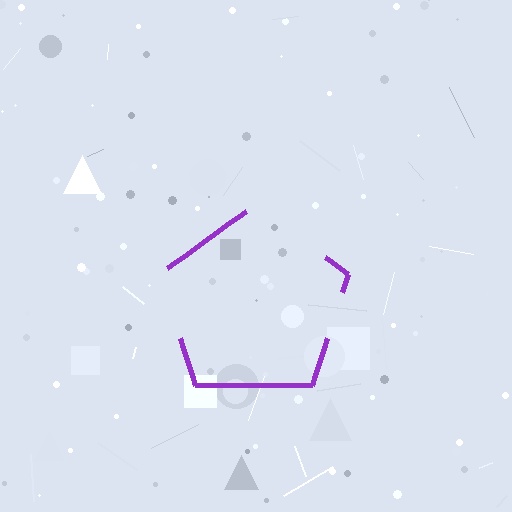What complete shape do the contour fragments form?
The contour fragments form a pentagon.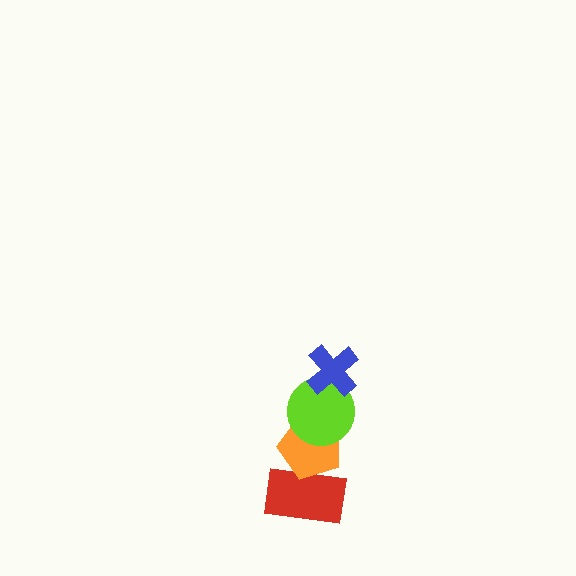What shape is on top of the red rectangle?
The orange pentagon is on top of the red rectangle.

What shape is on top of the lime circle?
The blue cross is on top of the lime circle.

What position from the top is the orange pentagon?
The orange pentagon is 3rd from the top.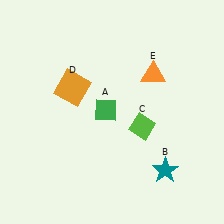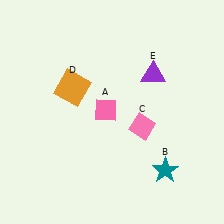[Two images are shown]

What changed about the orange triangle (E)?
In Image 1, E is orange. In Image 2, it changed to purple.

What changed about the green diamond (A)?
In Image 1, A is green. In Image 2, it changed to pink.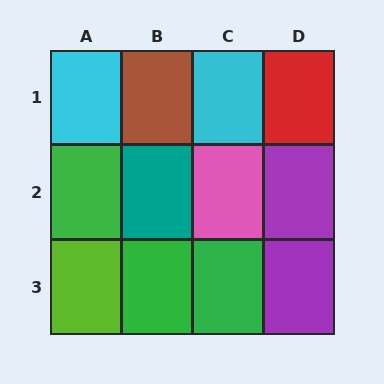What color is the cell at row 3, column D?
Purple.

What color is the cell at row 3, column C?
Green.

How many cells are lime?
1 cell is lime.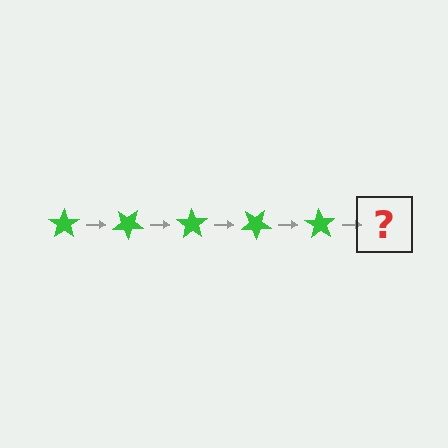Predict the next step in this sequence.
The next step is a green star rotated 175 degrees.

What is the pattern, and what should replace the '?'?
The pattern is that the star rotates 35 degrees each step. The '?' should be a green star rotated 175 degrees.